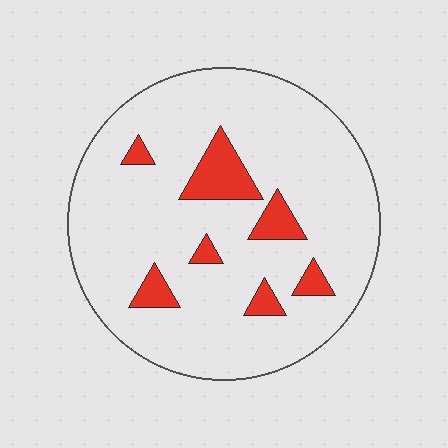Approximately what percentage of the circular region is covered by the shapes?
Approximately 10%.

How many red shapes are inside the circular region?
7.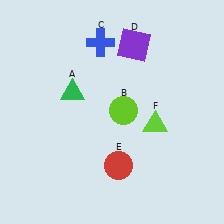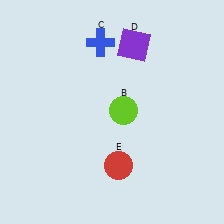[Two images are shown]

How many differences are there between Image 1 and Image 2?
There are 2 differences between the two images.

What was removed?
The green triangle (A), the lime triangle (F) were removed in Image 2.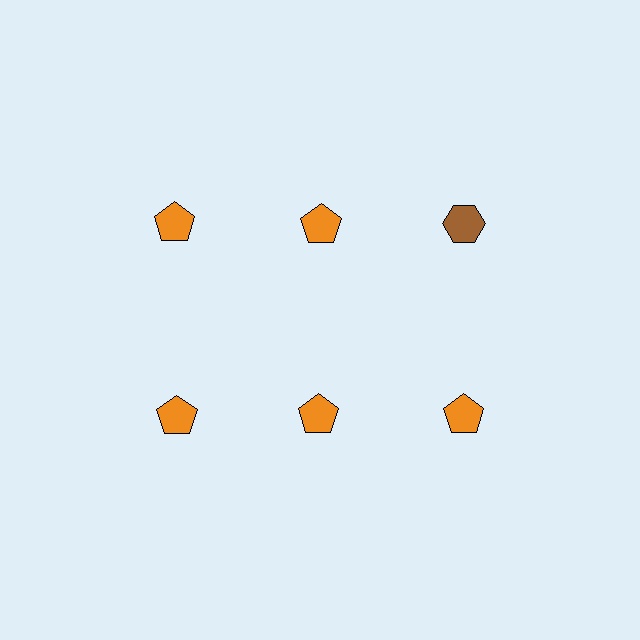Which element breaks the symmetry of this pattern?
The brown hexagon in the top row, center column breaks the symmetry. All other shapes are orange pentagons.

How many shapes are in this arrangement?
There are 6 shapes arranged in a grid pattern.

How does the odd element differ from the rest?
It differs in both color (brown instead of orange) and shape (hexagon instead of pentagon).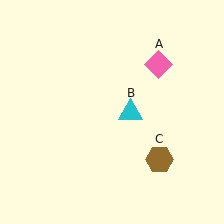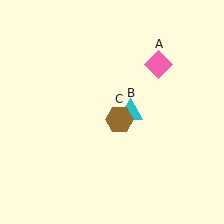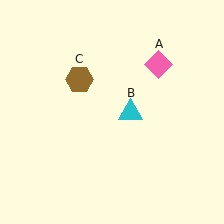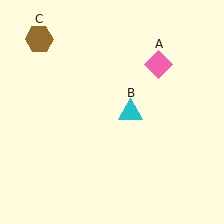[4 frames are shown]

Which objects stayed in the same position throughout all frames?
Pink diamond (object A) and cyan triangle (object B) remained stationary.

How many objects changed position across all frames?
1 object changed position: brown hexagon (object C).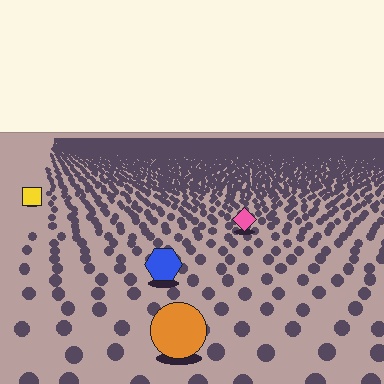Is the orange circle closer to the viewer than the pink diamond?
Yes. The orange circle is closer — you can tell from the texture gradient: the ground texture is coarser near it.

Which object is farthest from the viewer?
The yellow square is farthest from the viewer. It appears smaller and the ground texture around it is denser.